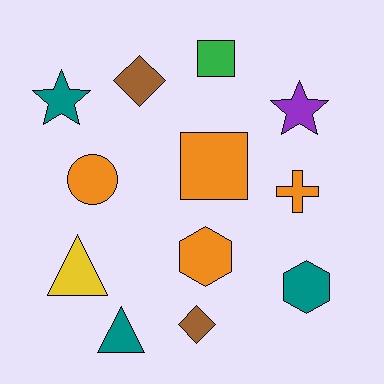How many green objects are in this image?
There is 1 green object.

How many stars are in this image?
There are 2 stars.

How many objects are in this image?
There are 12 objects.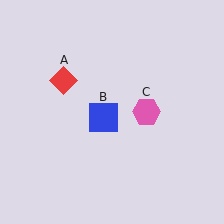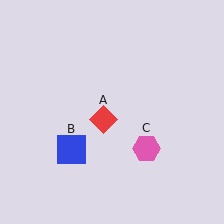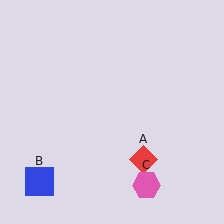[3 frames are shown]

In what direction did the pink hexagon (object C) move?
The pink hexagon (object C) moved down.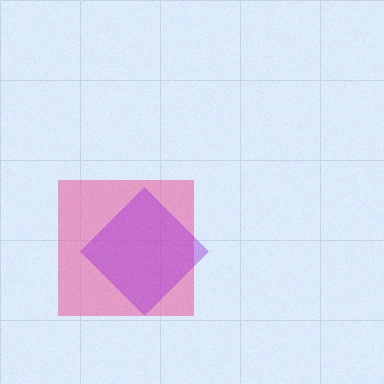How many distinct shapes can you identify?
There are 2 distinct shapes: a pink square, a purple diamond.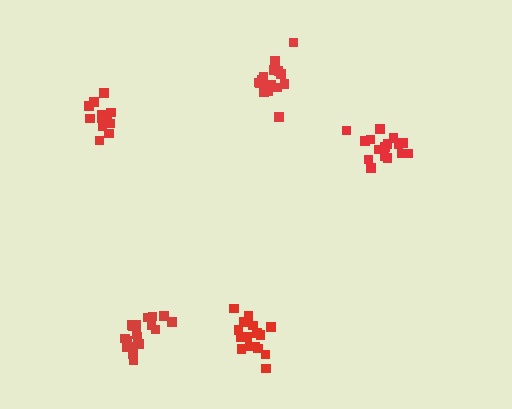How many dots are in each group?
Group 1: 17 dots, Group 2: 18 dots, Group 3: 16 dots, Group 4: 19 dots, Group 5: 13 dots (83 total).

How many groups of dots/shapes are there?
There are 5 groups.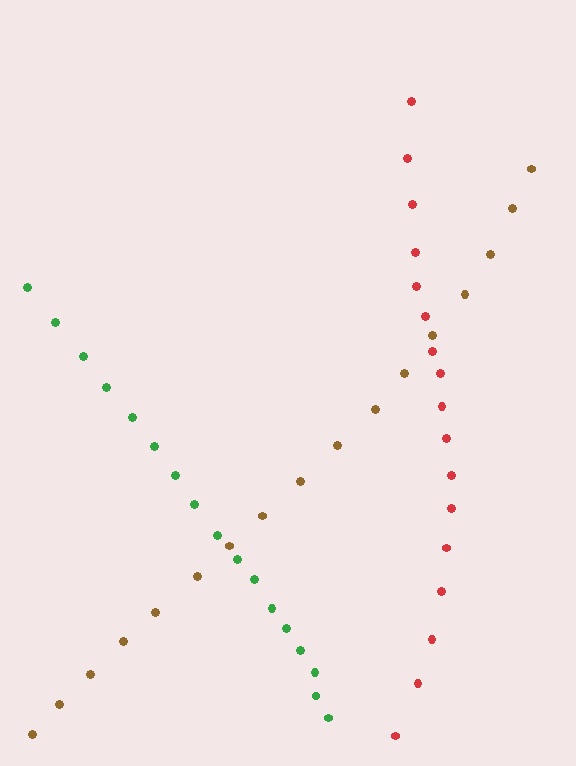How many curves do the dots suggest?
There are 3 distinct paths.